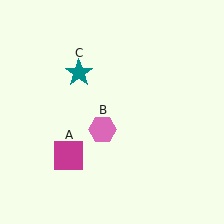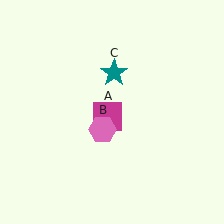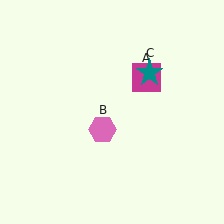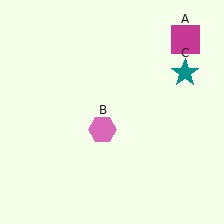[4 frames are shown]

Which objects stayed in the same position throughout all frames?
Pink hexagon (object B) remained stationary.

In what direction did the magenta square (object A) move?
The magenta square (object A) moved up and to the right.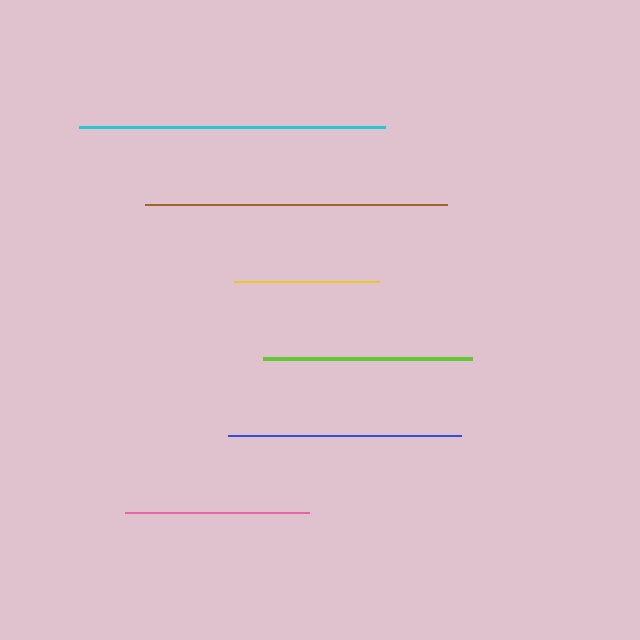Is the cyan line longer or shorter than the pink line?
The cyan line is longer than the pink line.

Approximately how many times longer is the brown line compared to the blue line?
The brown line is approximately 1.3 times the length of the blue line.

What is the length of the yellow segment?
The yellow segment is approximately 145 pixels long.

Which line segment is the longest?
The cyan line is the longest at approximately 306 pixels.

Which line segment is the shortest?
The yellow line is the shortest at approximately 145 pixels.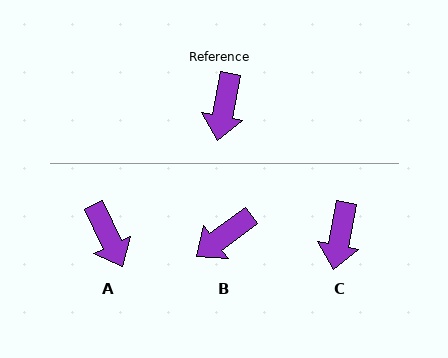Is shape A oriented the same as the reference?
No, it is off by about 36 degrees.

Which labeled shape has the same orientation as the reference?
C.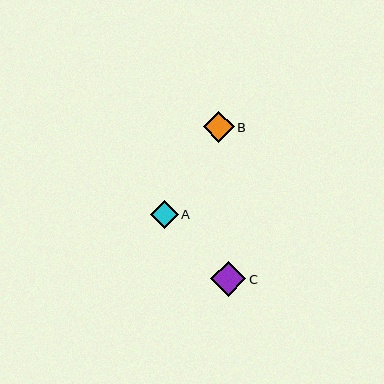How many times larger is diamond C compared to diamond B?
Diamond C is approximately 1.1 times the size of diamond B.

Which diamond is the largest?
Diamond C is the largest with a size of approximately 35 pixels.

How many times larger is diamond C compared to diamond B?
Diamond C is approximately 1.1 times the size of diamond B.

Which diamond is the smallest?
Diamond A is the smallest with a size of approximately 28 pixels.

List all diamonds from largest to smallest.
From largest to smallest: C, B, A.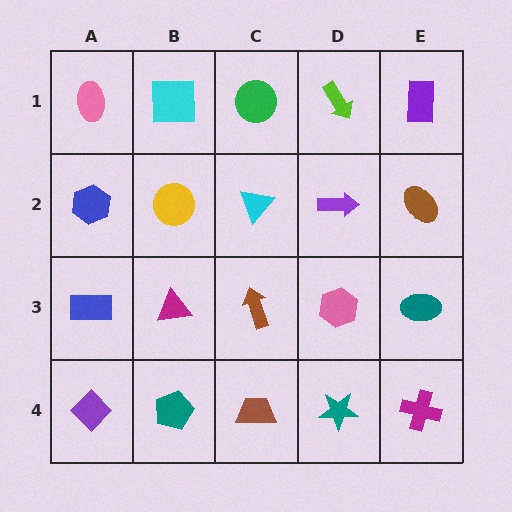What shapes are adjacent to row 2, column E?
A purple rectangle (row 1, column E), a teal ellipse (row 3, column E), a purple arrow (row 2, column D).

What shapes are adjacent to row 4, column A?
A blue rectangle (row 3, column A), a teal pentagon (row 4, column B).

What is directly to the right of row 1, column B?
A green circle.